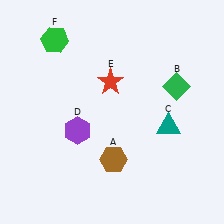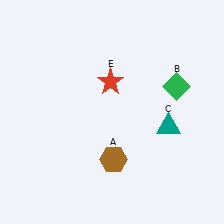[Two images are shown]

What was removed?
The purple hexagon (D), the green hexagon (F) were removed in Image 2.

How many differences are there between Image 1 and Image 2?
There are 2 differences between the two images.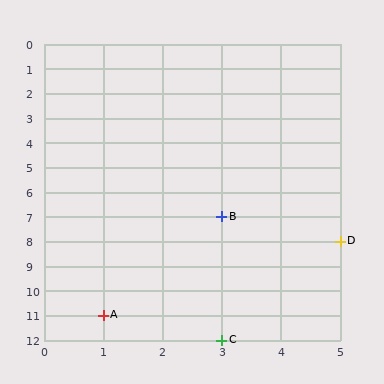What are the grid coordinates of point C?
Point C is at grid coordinates (3, 12).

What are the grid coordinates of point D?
Point D is at grid coordinates (5, 8).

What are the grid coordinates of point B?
Point B is at grid coordinates (3, 7).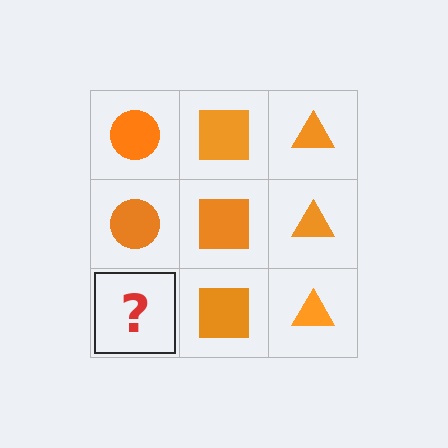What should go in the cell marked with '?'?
The missing cell should contain an orange circle.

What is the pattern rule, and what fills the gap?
The rule is that each column has a consistent shape. The gap should be filled with an orange circle.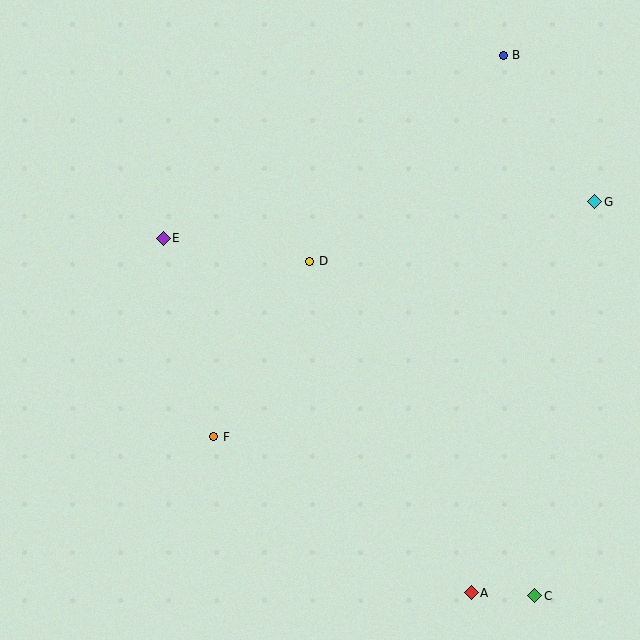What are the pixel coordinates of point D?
Point D is at (310, 261).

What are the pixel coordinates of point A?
Point A is at (471, 593).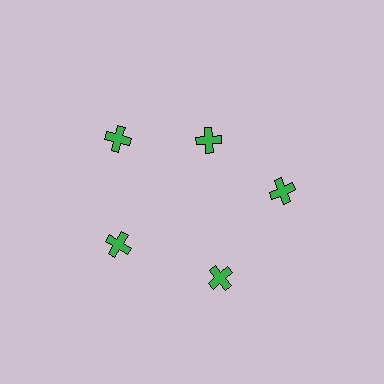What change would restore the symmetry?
The symmetry would be restored by moving it outward, back onto the ring so that all 5 crosses sit at equal angles and equal distance from the center.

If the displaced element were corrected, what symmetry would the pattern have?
It would have 5-fold rotational symmetry — the pattern would map onto itself every 72 degrees.